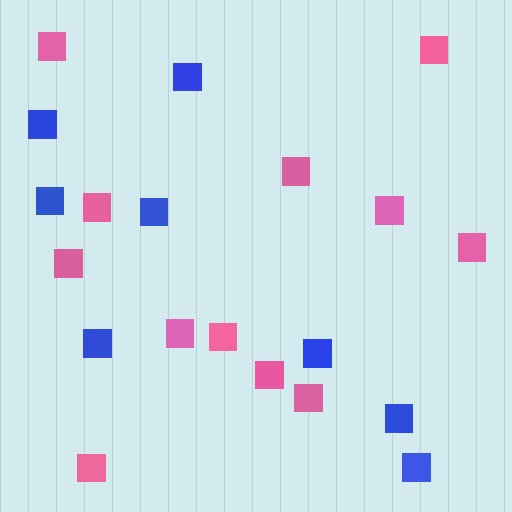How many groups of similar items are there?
There are 2 groups: one group of pink squares (12) and one group of blue squares (8).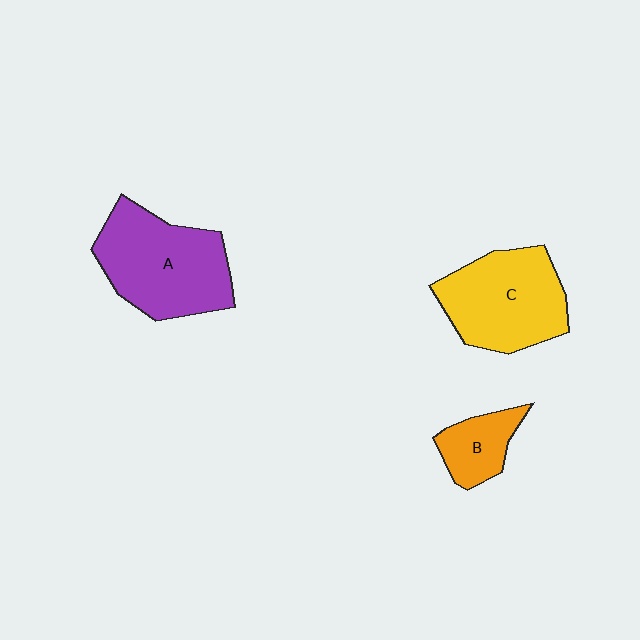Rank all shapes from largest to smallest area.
From largest to smallest: A (purple), C (yellow), B (orange).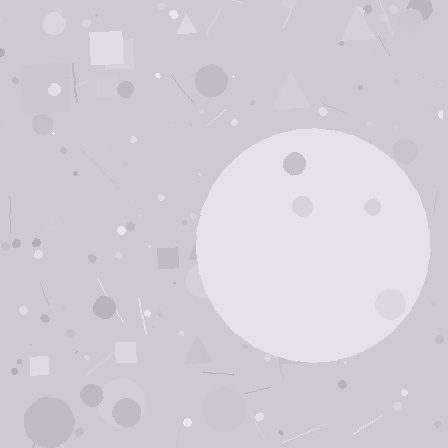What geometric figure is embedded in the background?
A circle is embedded in the background.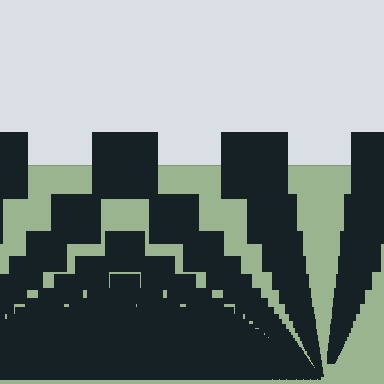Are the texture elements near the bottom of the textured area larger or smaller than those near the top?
Smaller. The gradient is inverted — elements near the bottom are smaller and denser.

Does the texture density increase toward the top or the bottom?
Density increases toward the bottom.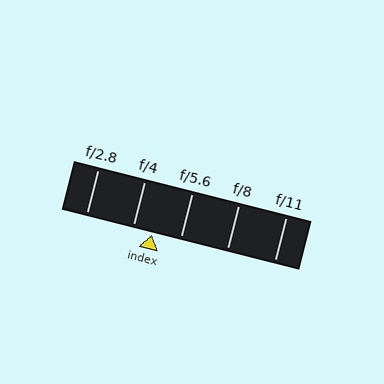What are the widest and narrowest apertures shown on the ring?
The widest aperture shown is f/2.8 and the narrowest is f/11.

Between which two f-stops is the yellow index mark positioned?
The index mark is between f/4 and f/5.6.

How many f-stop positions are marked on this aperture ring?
There are 5 f-stop positions marked.